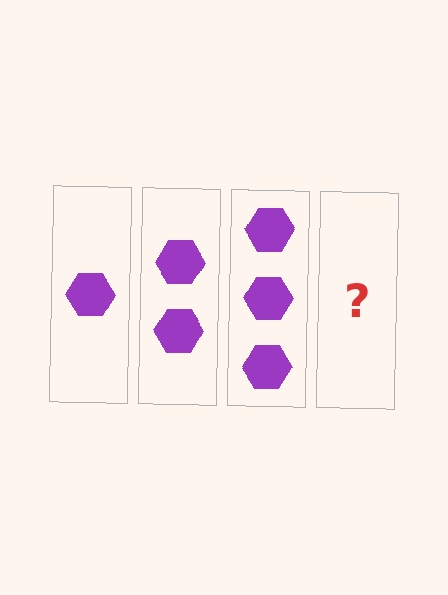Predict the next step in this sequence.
The next step is 4 hexagons.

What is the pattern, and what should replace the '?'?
The pattern is that each step adds one more hexagon. The '?' should be 4 hexagons.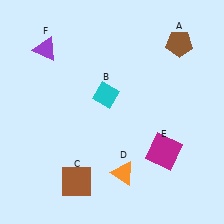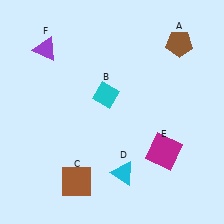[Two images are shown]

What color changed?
The triangle (D) changed from orange in Image 1 to cyan in Image 2.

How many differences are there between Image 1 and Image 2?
There is 1 difference between the two images.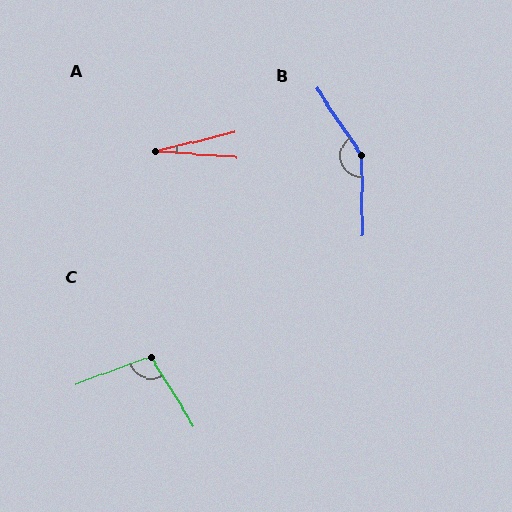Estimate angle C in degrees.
Approximately 101 degrees.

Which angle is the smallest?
A, at approximately 18 degrees.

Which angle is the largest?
B, at approximately 147 degrees.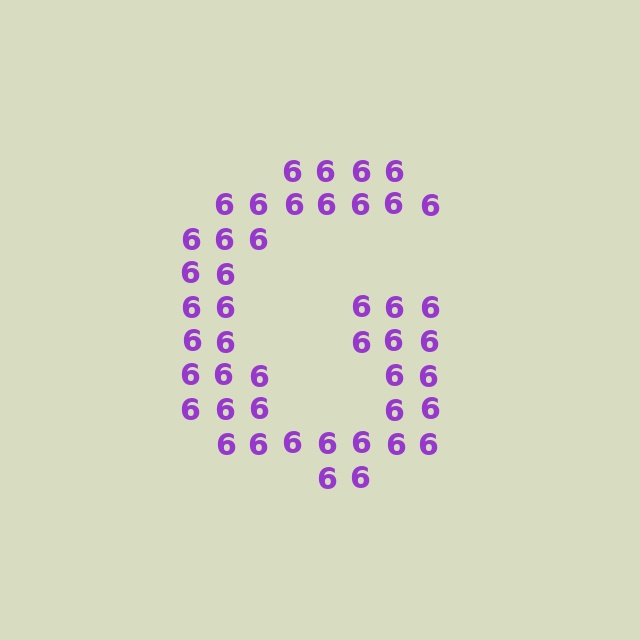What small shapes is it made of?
It is made of small digit 6's.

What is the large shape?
The large shape is the letter G.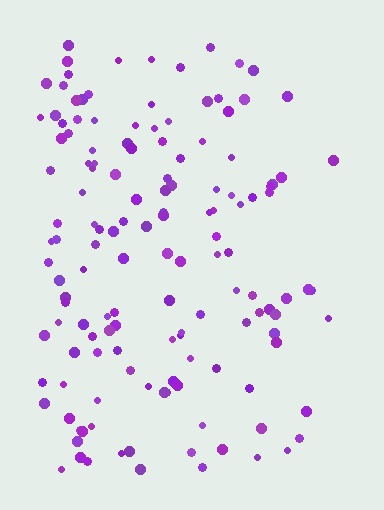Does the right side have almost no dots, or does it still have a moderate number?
Still a moderate number, just noticeably fewer than the left.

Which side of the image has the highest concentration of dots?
The left.